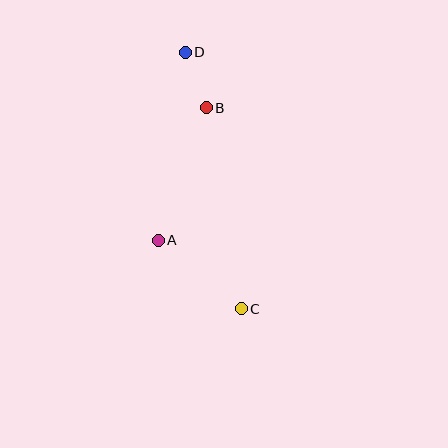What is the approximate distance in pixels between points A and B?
The distance between A and B is approximately 141 pixels.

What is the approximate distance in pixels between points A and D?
The distance between A and D is approximately 190 pixels.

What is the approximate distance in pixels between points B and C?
The distance between B and C is approximately 204 pixels.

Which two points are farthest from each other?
Points C and D are farthest from each other.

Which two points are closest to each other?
Points B and D are closest to each other.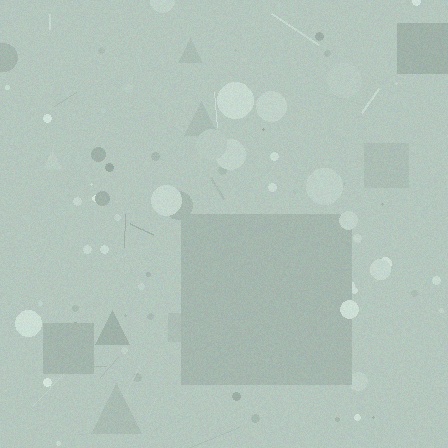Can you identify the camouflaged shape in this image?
The camouflaged shape is a square.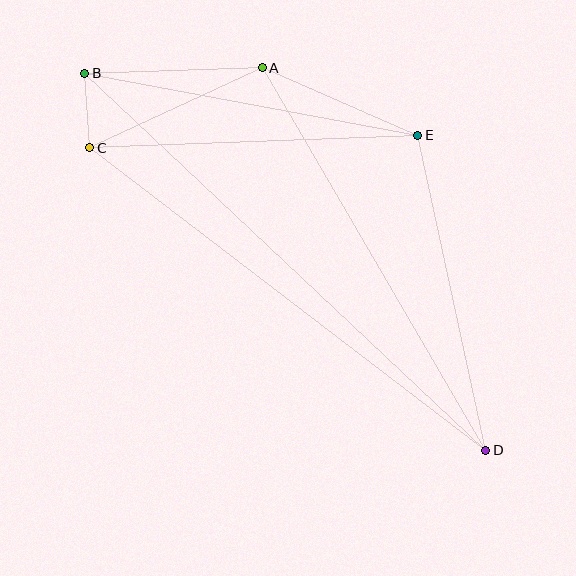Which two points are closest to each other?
Points B and C are closest to each other.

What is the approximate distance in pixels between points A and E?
The distance between A and E is approximately 170 pixels.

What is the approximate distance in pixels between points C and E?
The distance between C and E is approximately 329 pixels.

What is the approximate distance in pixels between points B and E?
The distance between B and E is approximately 339 pixels.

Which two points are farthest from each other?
Points B and D are farthest from each other.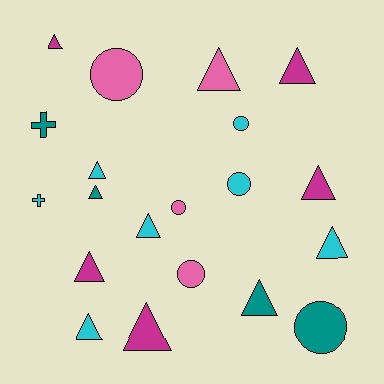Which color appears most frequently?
Cyan, with 7 objects.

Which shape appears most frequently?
Triangle, with 12 objects.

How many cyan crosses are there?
There is 1 cyan cross.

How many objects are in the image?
There are 20 objects.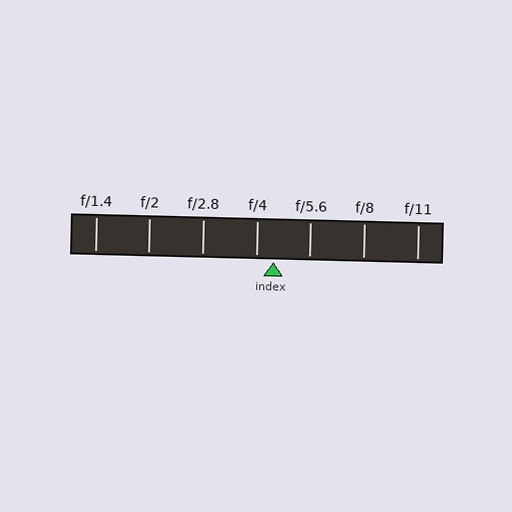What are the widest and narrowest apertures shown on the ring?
The widest aperture shown is f/1.4 and the narrowest is f/11.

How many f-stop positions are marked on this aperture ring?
There are 7 f-stop positions marked.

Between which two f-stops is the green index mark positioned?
The index mark is between f/4 and f/5.6.